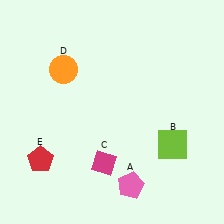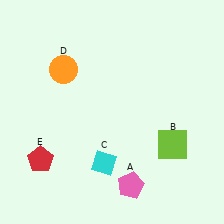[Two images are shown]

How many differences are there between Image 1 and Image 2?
There is 1 difference between the two images.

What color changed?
The diamond (C) changed from magenta in Image 1 to cyan in Image 2.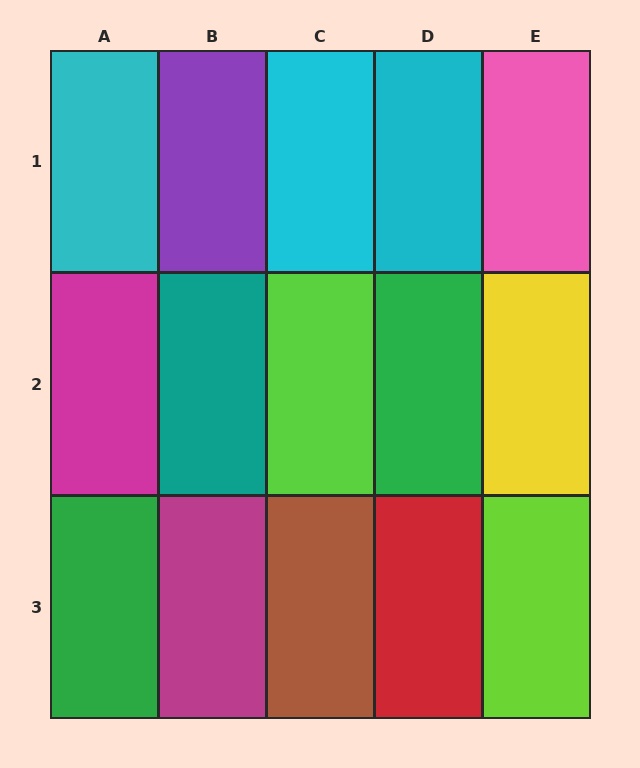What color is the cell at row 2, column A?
Magenta.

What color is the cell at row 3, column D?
Red.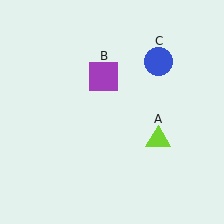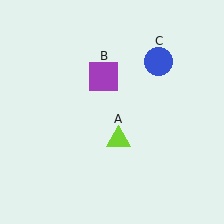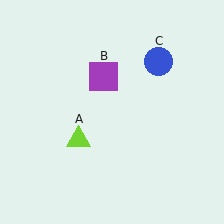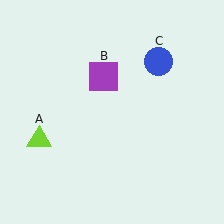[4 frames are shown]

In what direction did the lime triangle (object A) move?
The lime triangle (object A) moved left.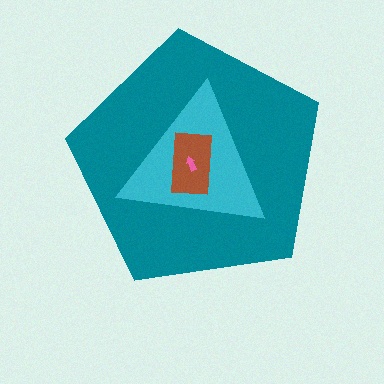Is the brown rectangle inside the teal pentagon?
Yes.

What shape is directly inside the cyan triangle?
The brown rectangle.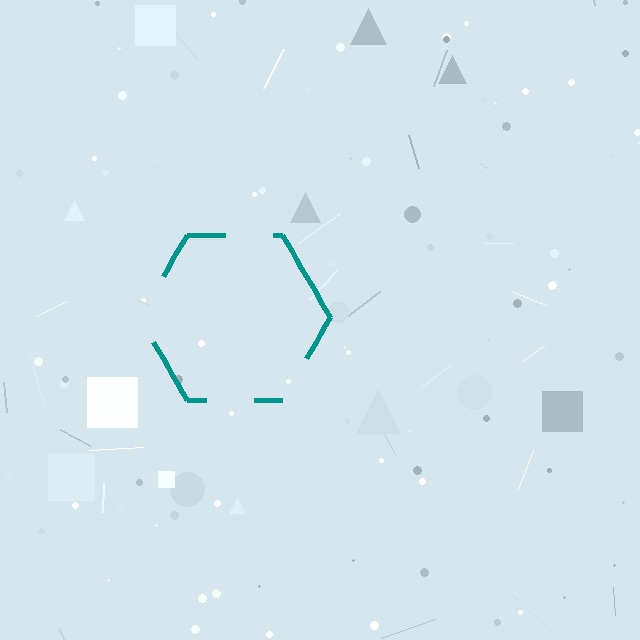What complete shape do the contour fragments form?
The contour fragments form a hexagon.